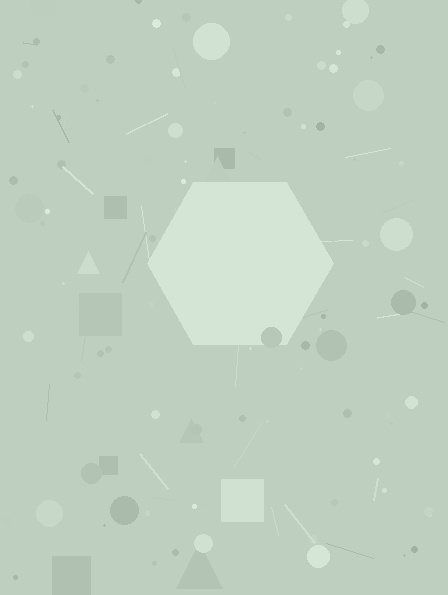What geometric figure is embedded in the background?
A hexagon is embedded in the background.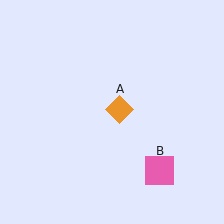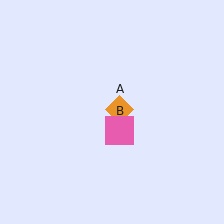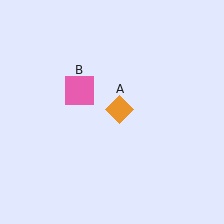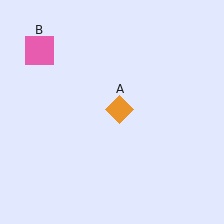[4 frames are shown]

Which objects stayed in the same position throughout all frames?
Orange diamond (object A) remained stationary.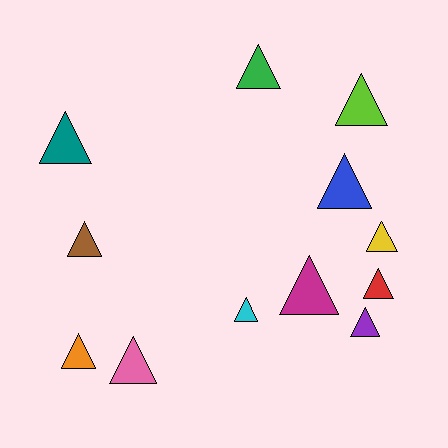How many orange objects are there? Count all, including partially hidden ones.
There is 1 orange object.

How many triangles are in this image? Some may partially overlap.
There are 12 triangles.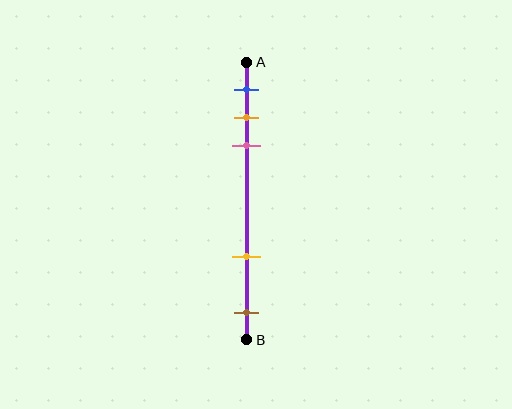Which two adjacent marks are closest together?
The orange and pink marks are the closest adjacent pair.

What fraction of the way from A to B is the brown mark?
The brown mark is approximately 90% (0.9) of the way from A to B.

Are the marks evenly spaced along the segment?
No, the marks are not evenly spaced.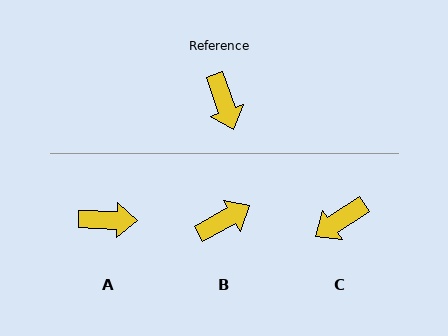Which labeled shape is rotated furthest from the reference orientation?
B, about 100 degrees away.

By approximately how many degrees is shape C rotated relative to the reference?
Approximately 76 degrees clockwise.